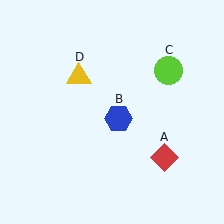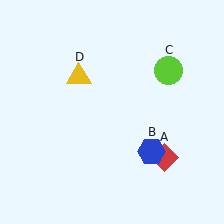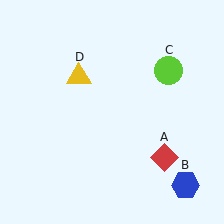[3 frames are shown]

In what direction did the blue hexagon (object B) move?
The blue hexagon (object B) moved down and to the right.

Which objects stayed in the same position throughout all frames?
Red diamond (object A) and lime circle (object C) and yellow triangle (object D) remained stationary.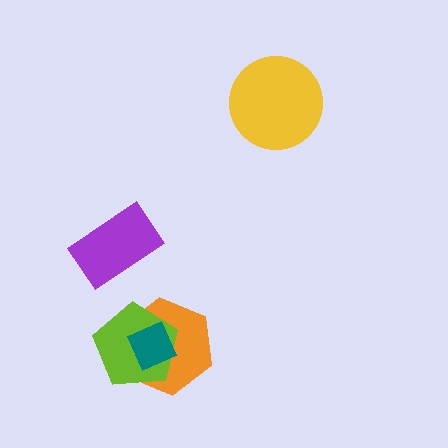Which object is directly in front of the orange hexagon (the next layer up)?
The lime pentagon is directly in front of the orange hexagon.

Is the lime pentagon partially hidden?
Yes, it is partially covered by another shape.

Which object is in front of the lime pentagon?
The teal diamond is in front of the lime pentagon.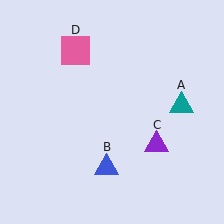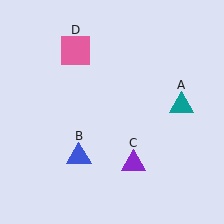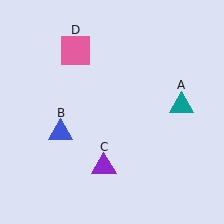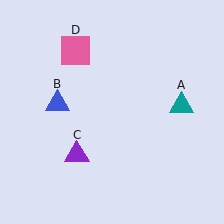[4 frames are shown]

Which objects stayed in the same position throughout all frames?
Teal triangle (object A) and pink square (object D) remained stationary.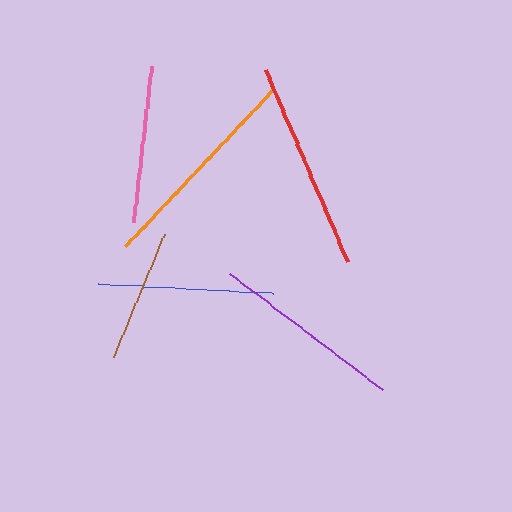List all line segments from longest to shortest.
From longest to shortest: orange, red, purple, blue, pink, brown.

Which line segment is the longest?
The orange line is the longest at approximately 214 pixels.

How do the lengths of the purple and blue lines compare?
The purple and blue lines are approximately the same length.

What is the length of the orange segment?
The orange segment is approximately 214 pixels long.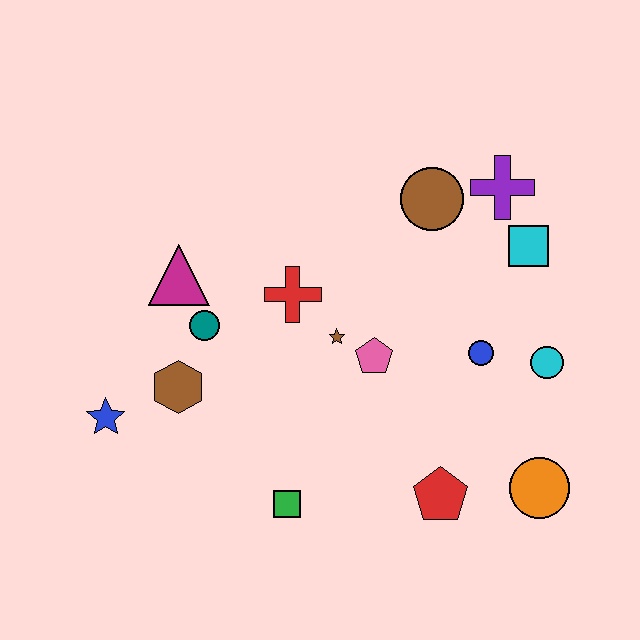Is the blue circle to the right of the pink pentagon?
Yes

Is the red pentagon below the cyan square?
Yes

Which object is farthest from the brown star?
The orange circle is farthest from the brown star.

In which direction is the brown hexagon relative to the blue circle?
The brown hexagon is to the left of the blue circle.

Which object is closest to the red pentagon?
The orange circle is closest to the red pentagon.